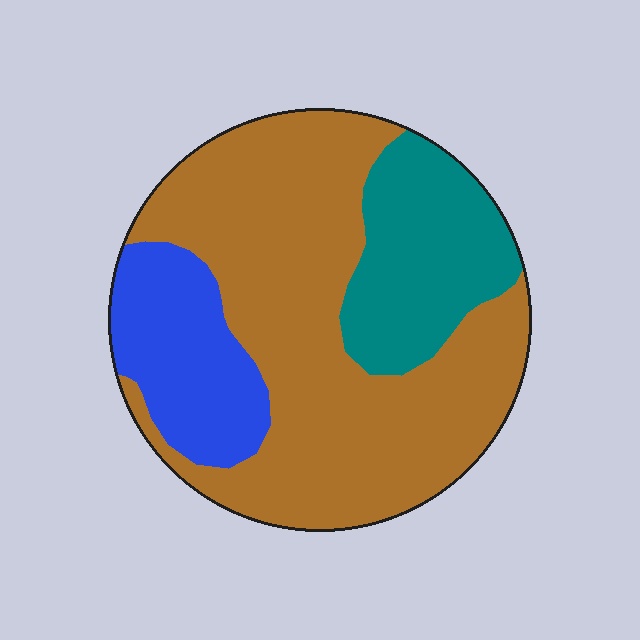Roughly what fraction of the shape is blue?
Blue covers around 15% of the shape.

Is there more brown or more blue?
Brown.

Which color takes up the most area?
Brown, at roughly 60%.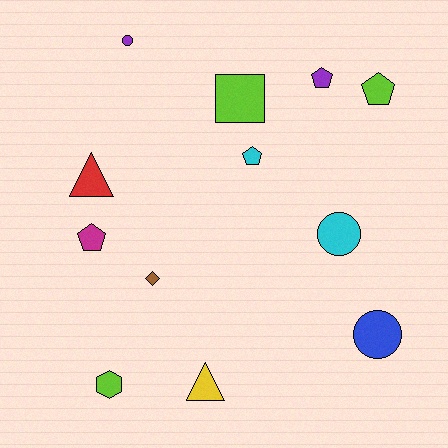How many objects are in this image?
There are 12 objects.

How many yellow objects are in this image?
There is 1 yellow object.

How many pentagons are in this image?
There are 4 pentagons.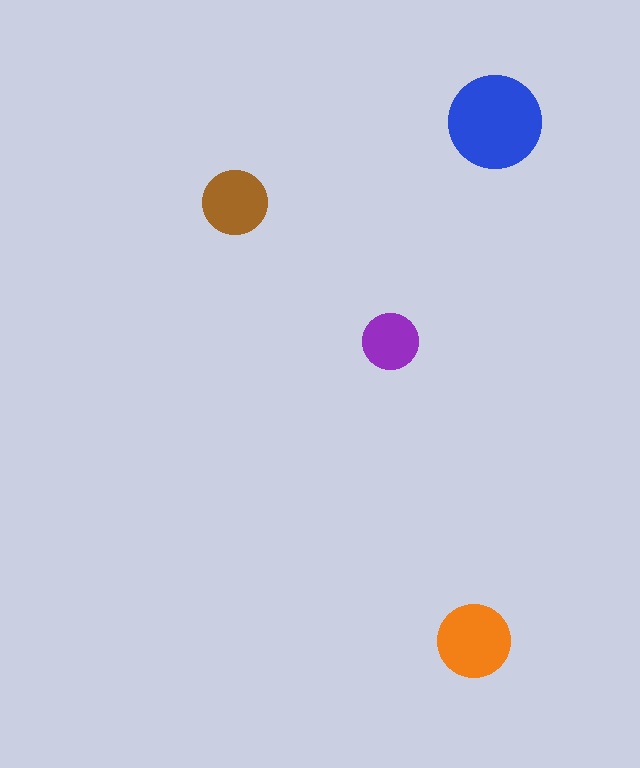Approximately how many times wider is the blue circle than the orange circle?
About 1.5 times wider.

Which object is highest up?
The blue circle is topmost.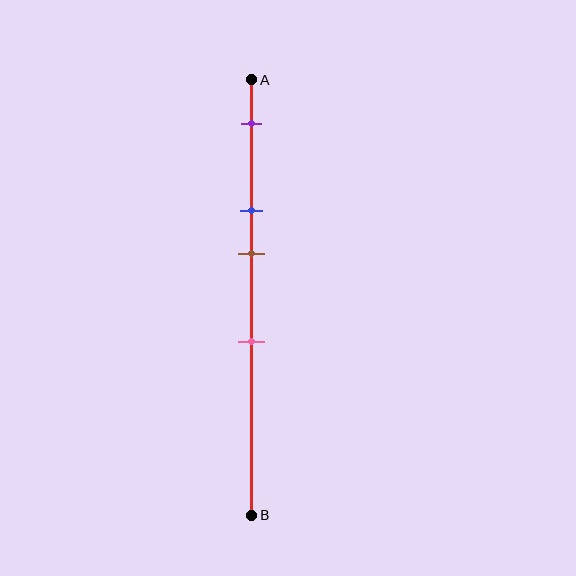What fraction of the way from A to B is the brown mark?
The brown mark is approximately 40% (0.4) of the way from A to B.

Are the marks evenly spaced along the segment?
No, the marks are not evenly spaced.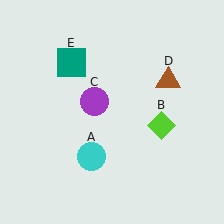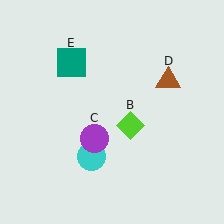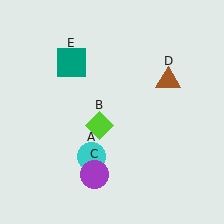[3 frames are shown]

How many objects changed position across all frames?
2 objects changed position: lime diamond (object B), purple circle (object C).